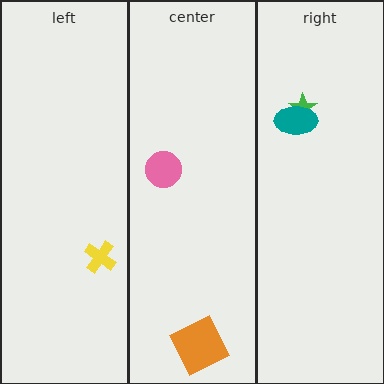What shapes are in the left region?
The yellow cross.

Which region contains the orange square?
The center region.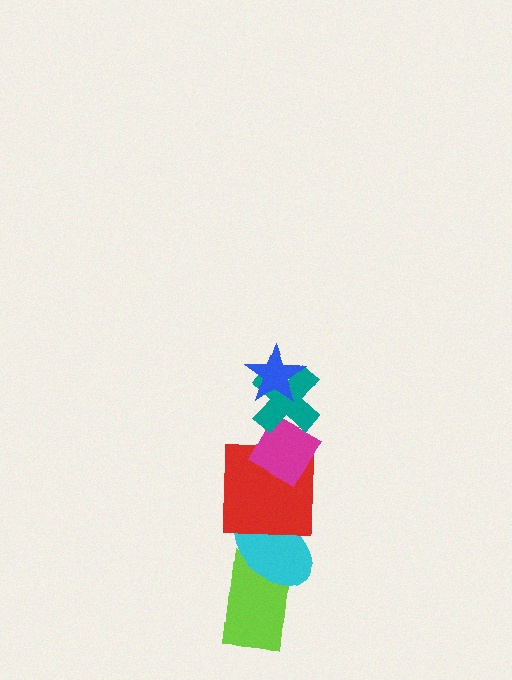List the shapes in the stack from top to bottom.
From top to bottom: the blue star, the teal cross, the magenta diamond, the red square, the cyan ellipse, the lime rectangle.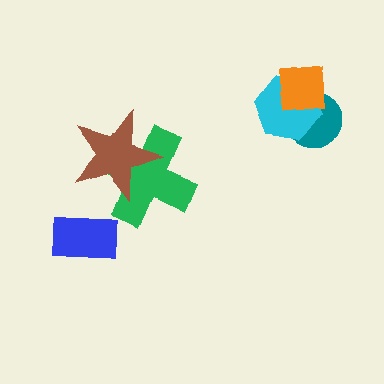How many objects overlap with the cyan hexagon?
2 objects overlap with the cyan hexagon.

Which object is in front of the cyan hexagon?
The orange square is in front of the cyan hexagon.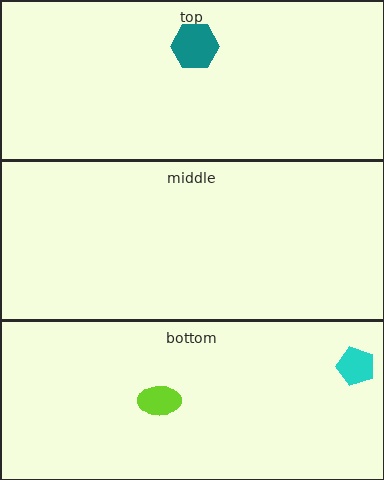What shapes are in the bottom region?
The cyan pentagon, the lime ellipse.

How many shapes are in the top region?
1.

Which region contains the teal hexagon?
The top region.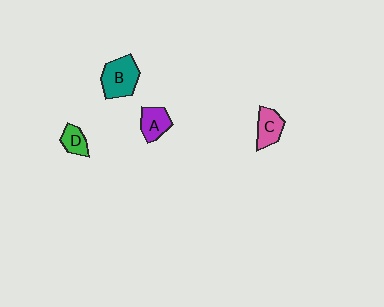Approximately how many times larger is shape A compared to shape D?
Approximately 1.3 times.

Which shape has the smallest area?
Shape D (green).